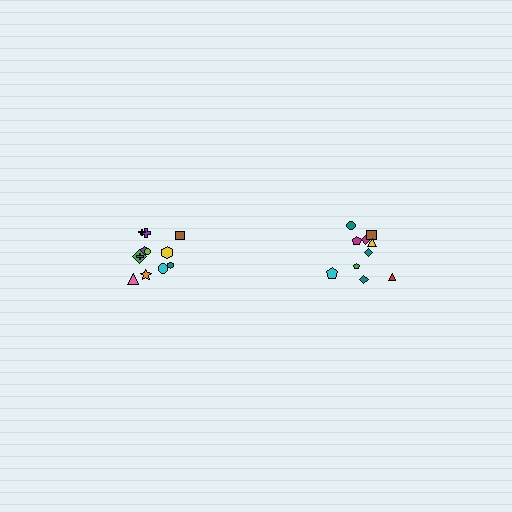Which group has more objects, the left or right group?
The left group.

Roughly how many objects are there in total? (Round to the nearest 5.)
Roughly 20 objects in total.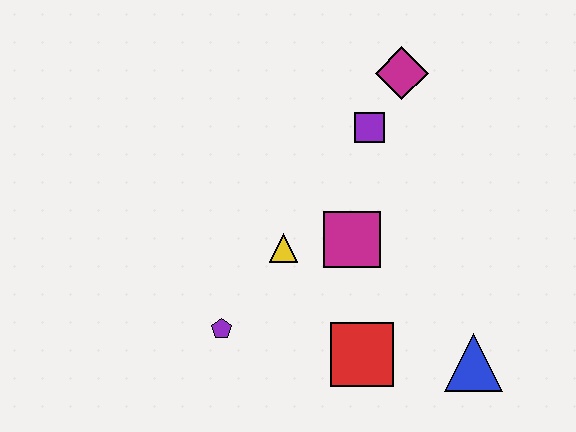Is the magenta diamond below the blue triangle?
No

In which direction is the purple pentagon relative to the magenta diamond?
The purple pentagon is below the magenta diamond.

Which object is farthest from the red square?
The magenta diamond is farthest from the red square.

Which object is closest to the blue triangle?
The red square is closest to the blue triangle.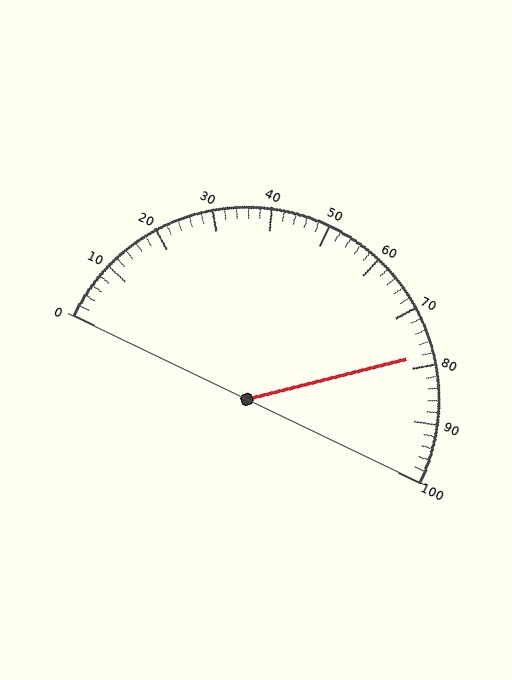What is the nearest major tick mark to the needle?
The nearest major tick mark is 80.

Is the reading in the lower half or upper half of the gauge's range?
The reading is in the upper half of the range (0 to 100).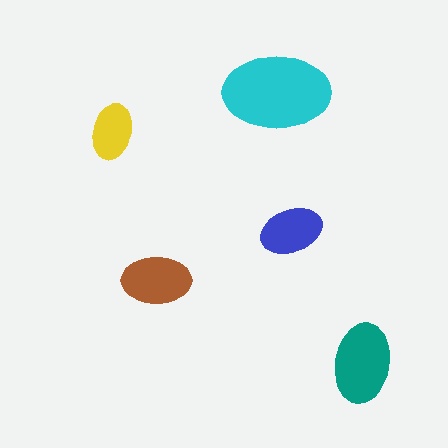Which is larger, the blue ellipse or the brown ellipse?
The brown one.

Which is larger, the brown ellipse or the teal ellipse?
The teal one.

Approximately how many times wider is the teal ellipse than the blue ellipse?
About 1.5 times wider.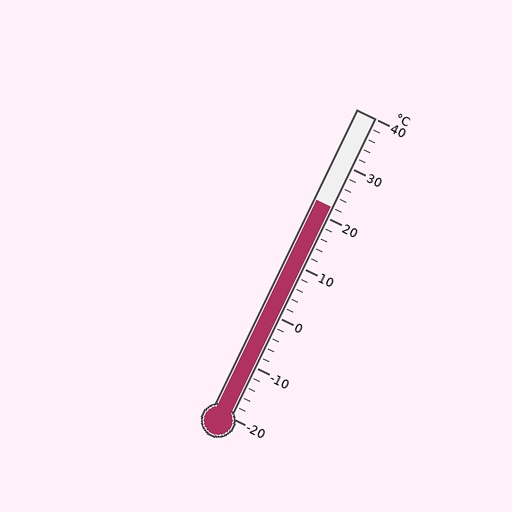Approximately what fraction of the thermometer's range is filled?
The thermometer is filled to approximately 70% of its range.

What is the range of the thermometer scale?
The thermometer scale ranges from -20°C to 40°C.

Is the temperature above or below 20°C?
The temperature is above 20°C.